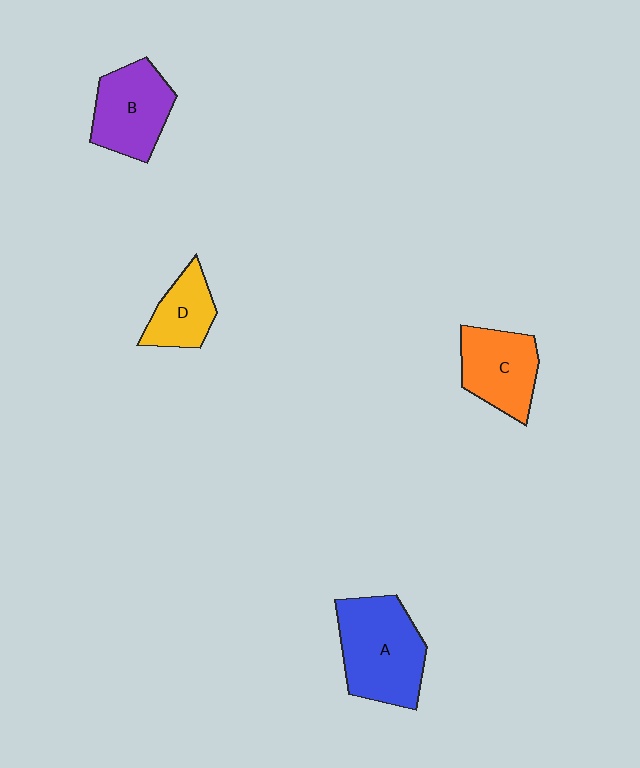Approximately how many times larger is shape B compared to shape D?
Approximately 1.5 times.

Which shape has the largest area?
Shape A (blue).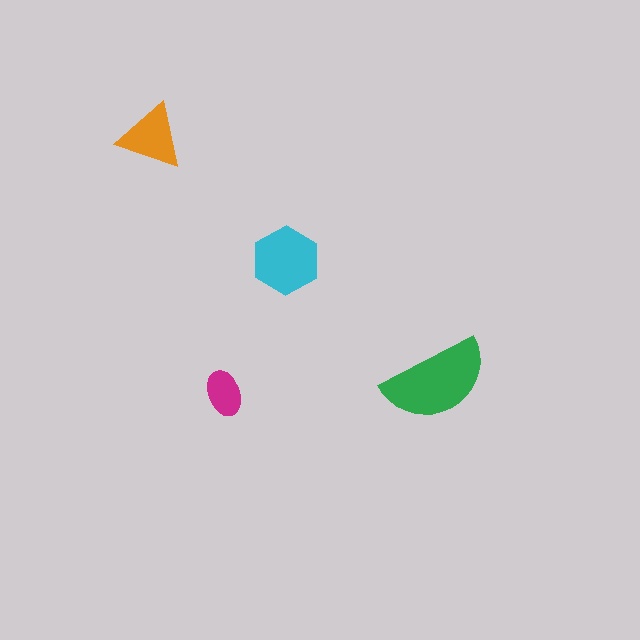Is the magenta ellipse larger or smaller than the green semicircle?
Smaller.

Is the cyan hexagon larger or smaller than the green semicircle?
Smaller.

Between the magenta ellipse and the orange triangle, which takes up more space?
The orange triangle.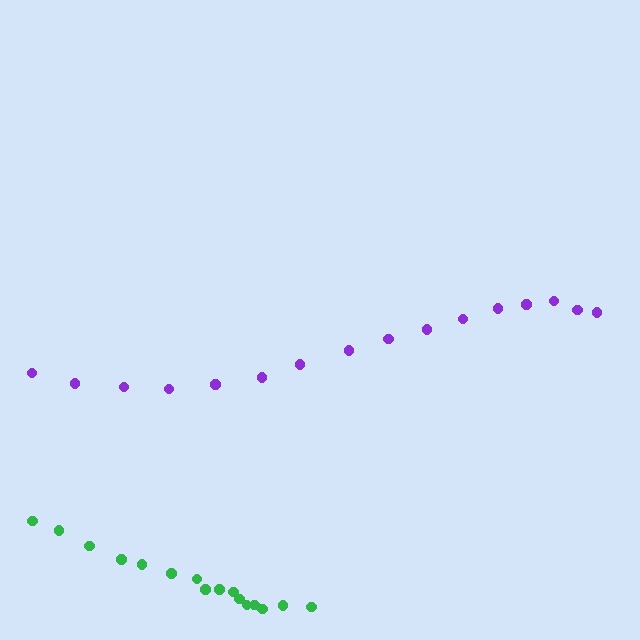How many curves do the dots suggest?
There are 2 distinct paths.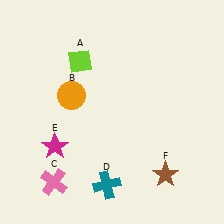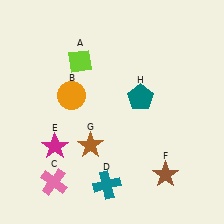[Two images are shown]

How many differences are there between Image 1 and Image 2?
There are 2 differences between the two images.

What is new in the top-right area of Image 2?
A teal pentagon (H) was added in the top-right area of Image 2.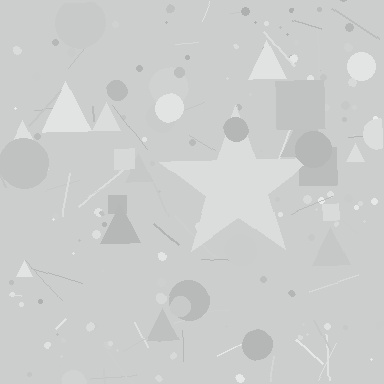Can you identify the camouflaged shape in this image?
The camouflaged shape is a star.